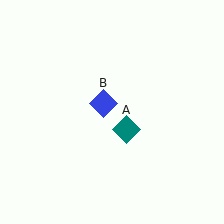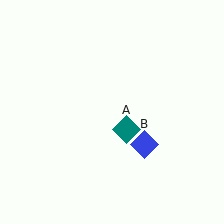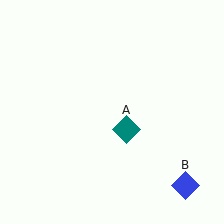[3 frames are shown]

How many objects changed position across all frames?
1 object changed position: blue diamond (object B).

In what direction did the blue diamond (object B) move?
The blue diamond (object B) moved down and to the right.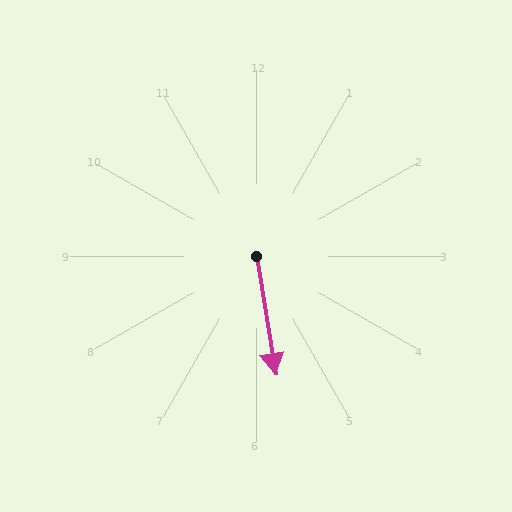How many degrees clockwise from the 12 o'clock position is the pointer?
Approximately 171 degrees.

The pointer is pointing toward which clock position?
Roughly 6 o'clock.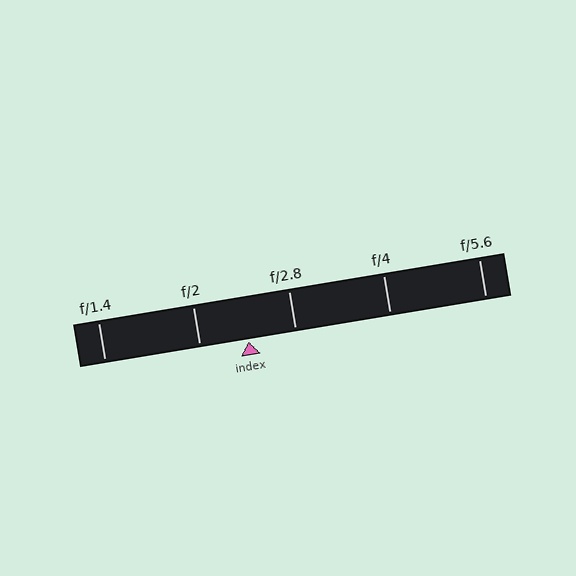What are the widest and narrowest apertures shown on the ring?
The widest aperture shown is f/1.4 and the narrowest is f/5.6.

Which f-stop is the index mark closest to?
The index mark is closest to f/2.8.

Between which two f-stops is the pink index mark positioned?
The index mark is between f/2 and f/2.8.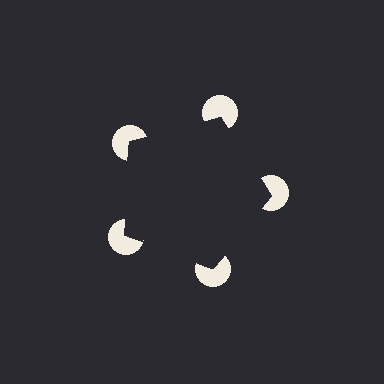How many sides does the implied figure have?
5 sides.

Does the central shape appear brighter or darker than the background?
It typically appears slightly darker than the background, even though no actual brightness change is drawn.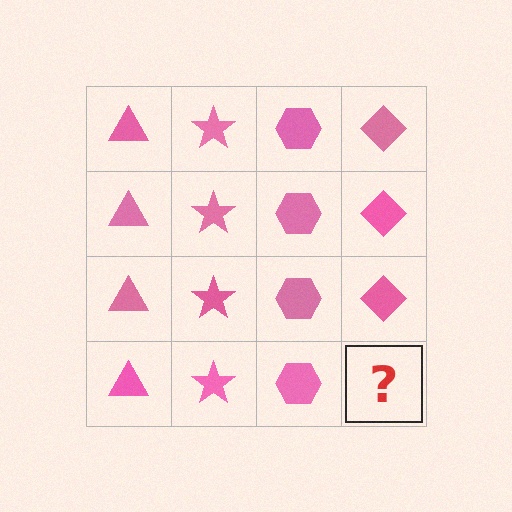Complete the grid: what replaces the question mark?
The question mark should be replaced with a pink diamond.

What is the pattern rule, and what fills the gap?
The rule is that each column has a consistent shape. The gap should be filled with a pink diamond.